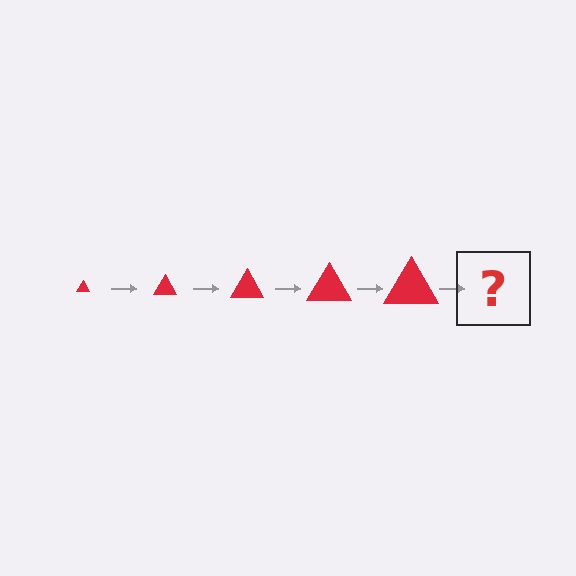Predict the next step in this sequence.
The next step is a red triangle, larger than the previous one.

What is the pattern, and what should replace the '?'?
The pattern is that the triangle gets progressively larger each step. The '?' should be a red triangle, larger than the previous one.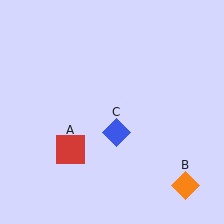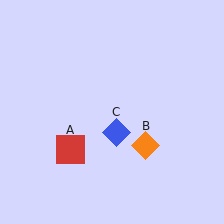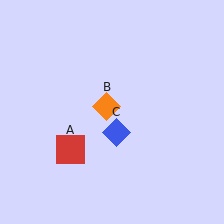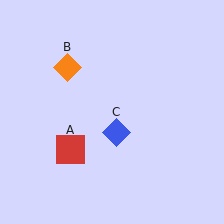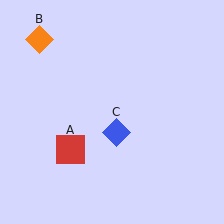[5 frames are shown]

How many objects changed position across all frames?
1 object changed position: orange diamond (object B).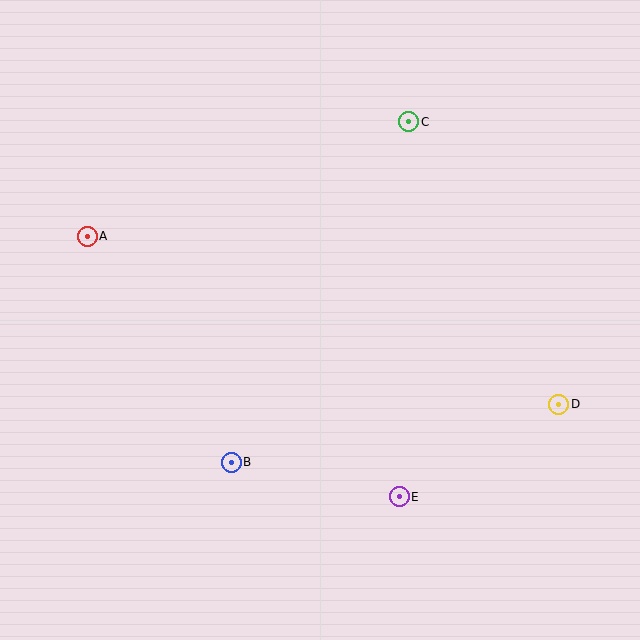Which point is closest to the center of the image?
Point B at (231, 462) is closest to the center.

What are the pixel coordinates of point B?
Point B is at (231, 462).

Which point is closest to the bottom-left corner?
Point B is closest to the bottom-left corner.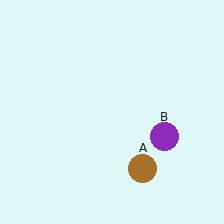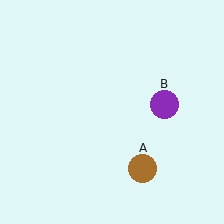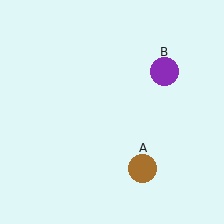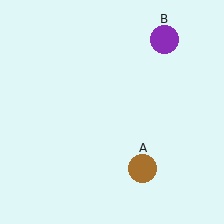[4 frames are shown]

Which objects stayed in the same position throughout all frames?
Brown circle (object A) remained stationary.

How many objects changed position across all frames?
1 object changed position: purple circle (object B).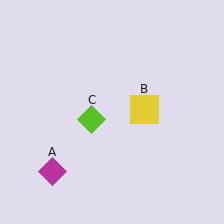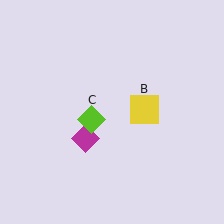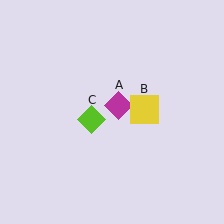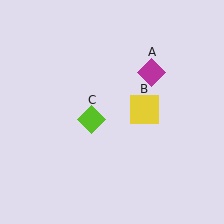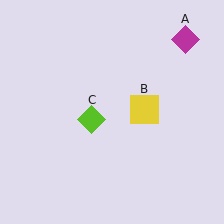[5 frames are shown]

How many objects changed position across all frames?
1 object changed position: magenta diamond (object A).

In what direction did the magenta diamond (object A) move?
The magenta diamond (object A) moved up and to the right.